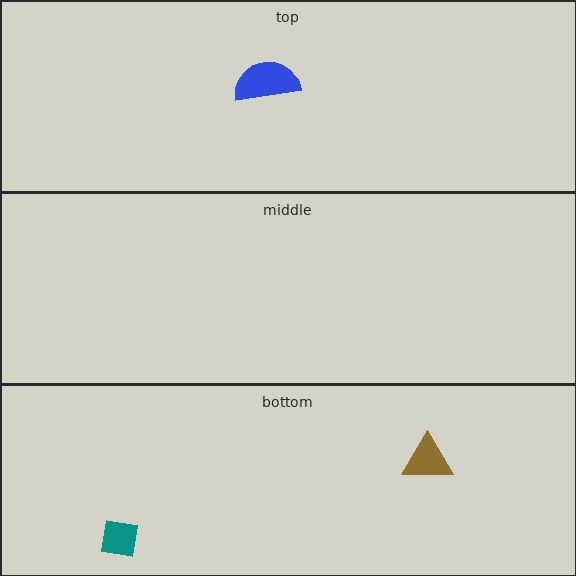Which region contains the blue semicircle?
The top region.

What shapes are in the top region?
The blue semicircle.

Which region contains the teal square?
The bottom region.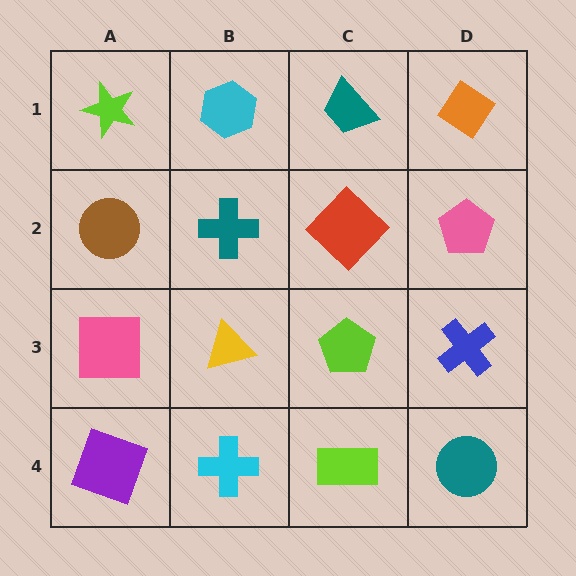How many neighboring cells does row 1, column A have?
2.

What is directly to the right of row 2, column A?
A teal cross.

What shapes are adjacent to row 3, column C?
A red diamond (row 2, column C), a lime rectangle (row 4, column C), a yellow triangle (row 3, column B), a blue cross (row 3, column D).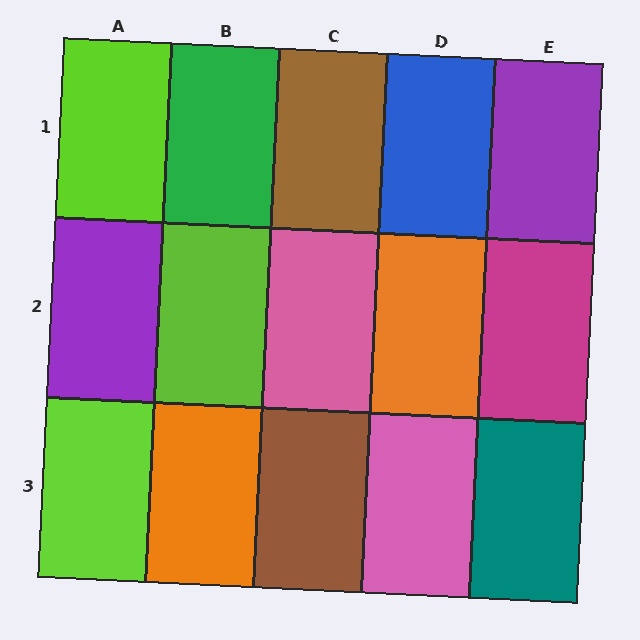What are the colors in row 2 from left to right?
Purple, lime, pink, orange, magenta.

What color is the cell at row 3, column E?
Teal.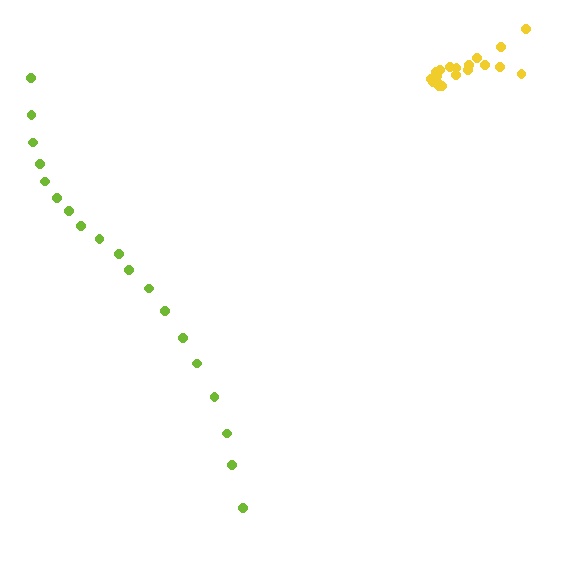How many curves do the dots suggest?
There are 2 distinct paths.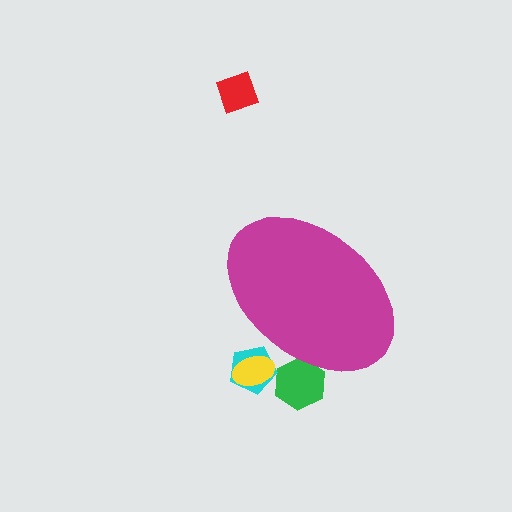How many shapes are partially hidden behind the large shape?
3 shapes are partially hidden.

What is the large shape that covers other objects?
A magenta ellipse.